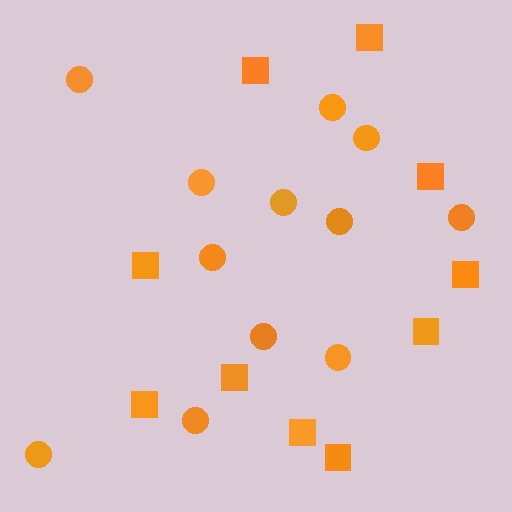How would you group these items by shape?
There are 2 groups: one group of circles (12) and one group of squares (10).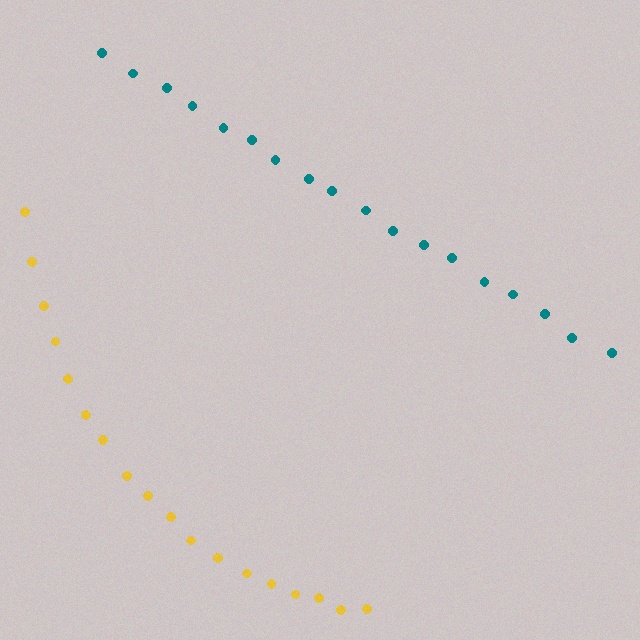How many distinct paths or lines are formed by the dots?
There are 2 distinct paths.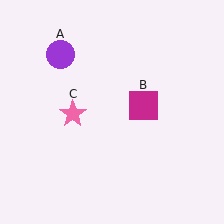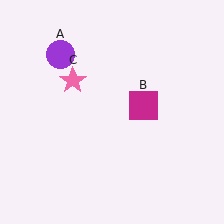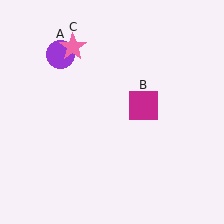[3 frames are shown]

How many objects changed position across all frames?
1 object changed position: pink star (object C).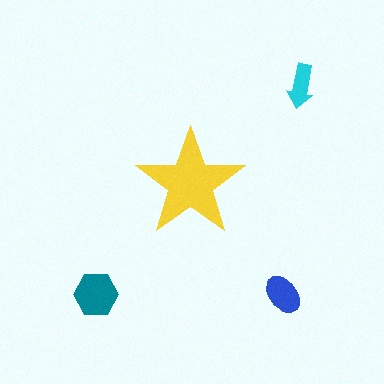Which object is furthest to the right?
The cyan arrow is rightmost.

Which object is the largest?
The yellow star.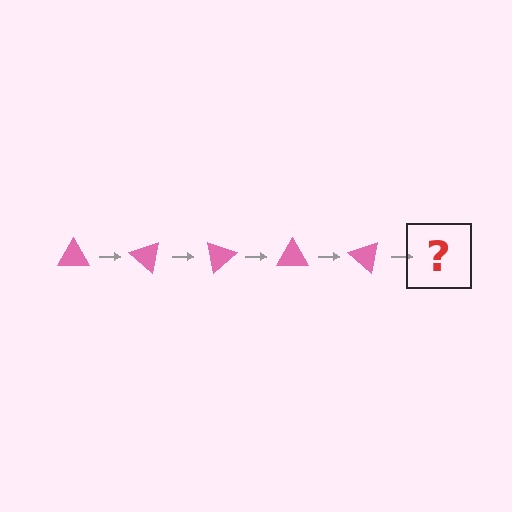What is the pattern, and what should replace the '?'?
The pattern is that the triangle rotates 40 degrees each step. The '?' should be a pink triangle rotated 200 degrees.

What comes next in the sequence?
The next element should be a pink triangle rotated 200 degrees.